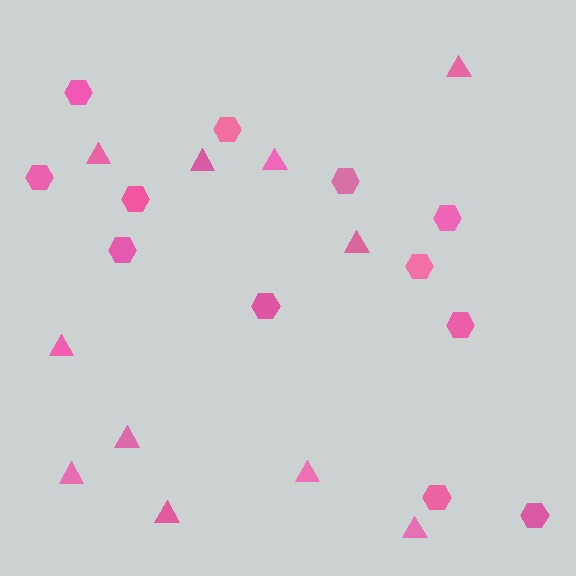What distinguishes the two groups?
There are 2 groups: one group of hexagons (12) and one group of triangles (11).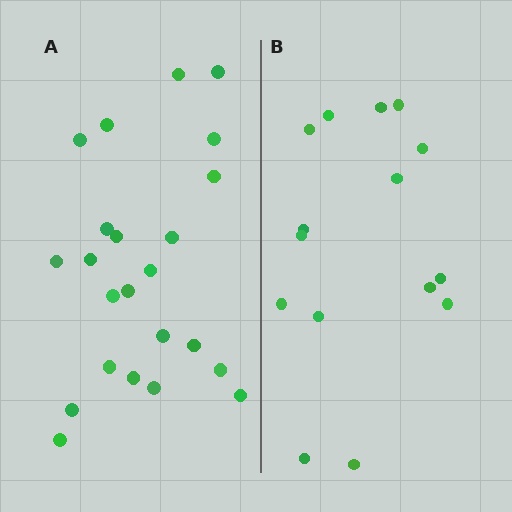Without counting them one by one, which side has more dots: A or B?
Region A (the left region) has more dots.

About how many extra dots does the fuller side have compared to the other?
Region A has roughly 8 or so more dots than region B.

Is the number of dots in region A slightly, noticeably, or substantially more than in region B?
Region A has substantially more. The ratio is roughly 1.5 to 1.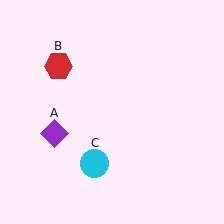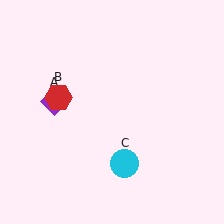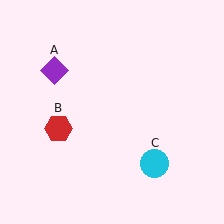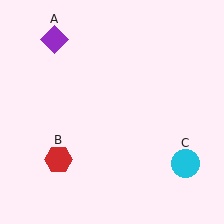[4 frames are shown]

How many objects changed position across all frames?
3 objects changed position: purple diamond (object A), red hexagon (object B), cyan circle (object C).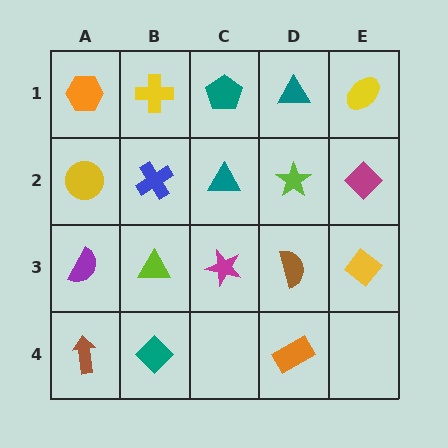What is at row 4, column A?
A brown arrow.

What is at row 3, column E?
A yellow diamond.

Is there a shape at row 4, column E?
No, that cell is empty.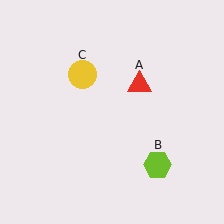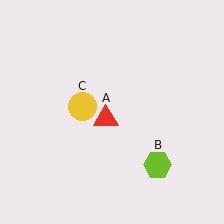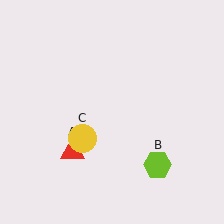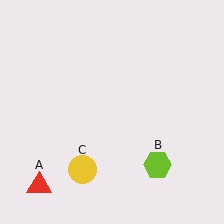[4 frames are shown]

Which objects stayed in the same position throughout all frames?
Lime hexagon (object B) remained stationary.